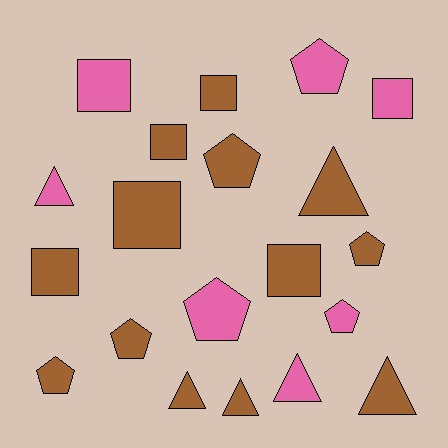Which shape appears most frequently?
Pentagon, with 7 objects.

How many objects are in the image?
There are 20 objects.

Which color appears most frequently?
Brown, with 13 objects.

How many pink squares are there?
There are 2 pink squares.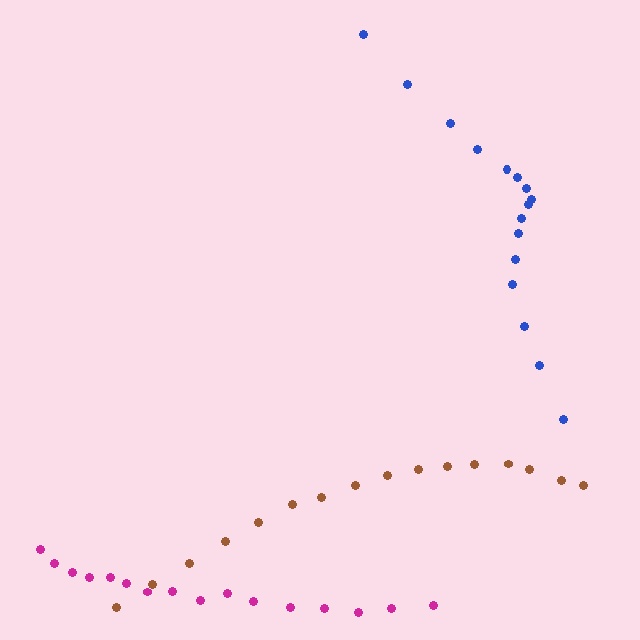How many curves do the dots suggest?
There are 3 distinct paths.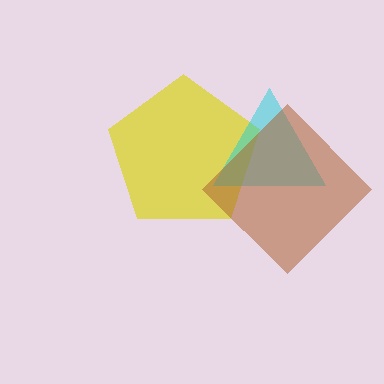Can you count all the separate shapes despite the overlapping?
Yes, there are 3 separate shapes.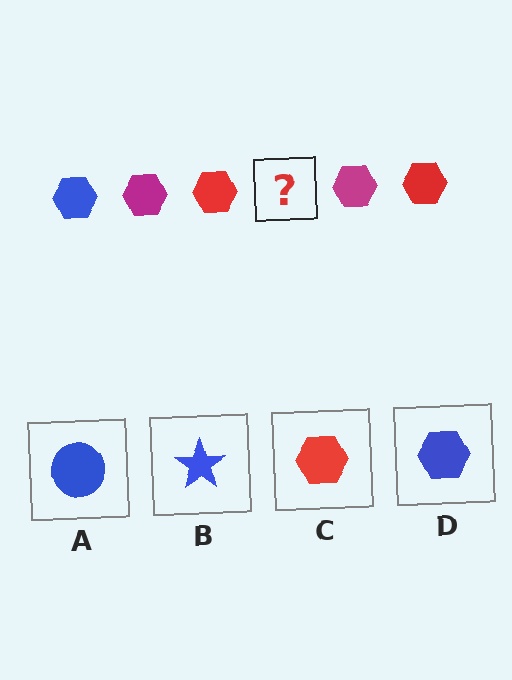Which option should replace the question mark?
Option D.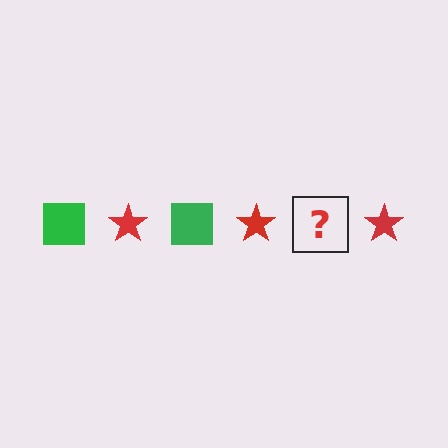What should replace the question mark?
The question mark should be replaced with a green square.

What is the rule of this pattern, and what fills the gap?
The rule is that the pattern alternates between green square and red star. The gap should be filled with a green square.